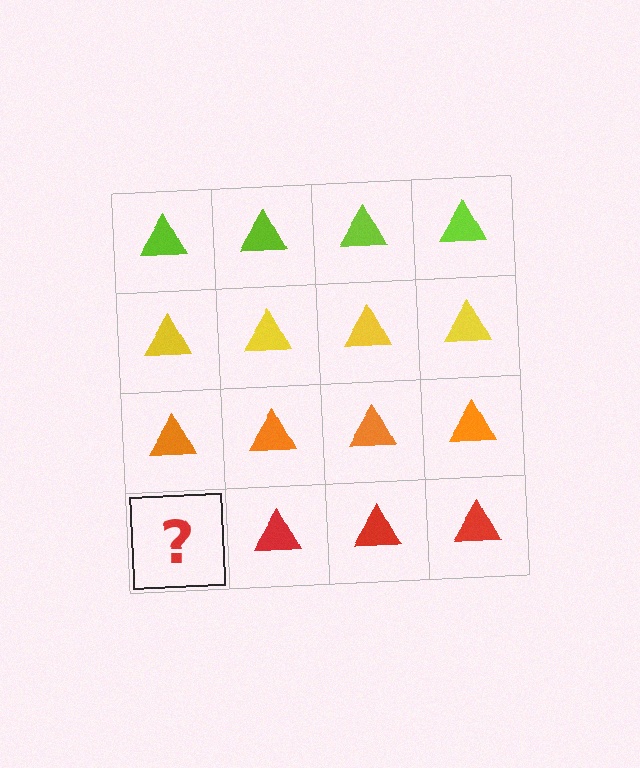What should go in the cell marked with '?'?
The missing cell should contain a red triangle.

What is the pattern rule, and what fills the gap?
The rule is that each row has a consistent color. The gap should be filled with a red triangle.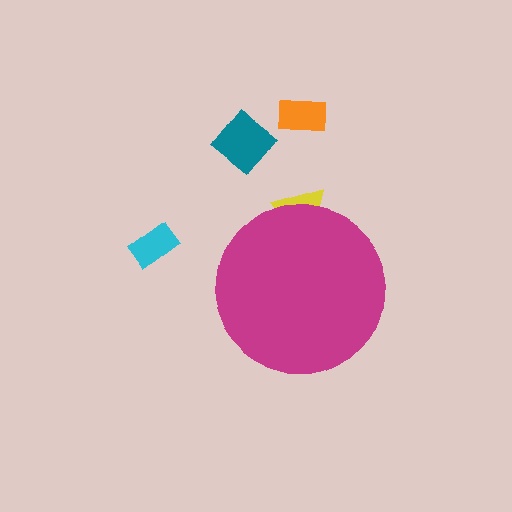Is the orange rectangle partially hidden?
No, the orange rectangle is fully visible.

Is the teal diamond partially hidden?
No, the teal diamond is fully visible.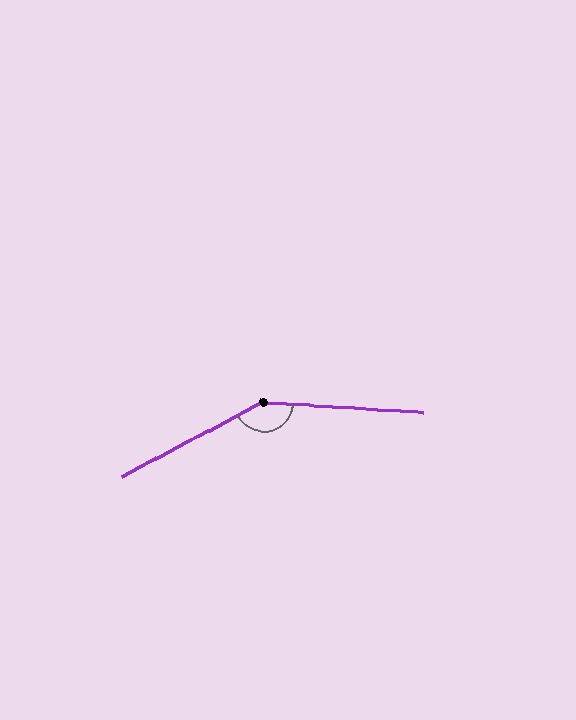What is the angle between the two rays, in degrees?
Approximately 148 degrees.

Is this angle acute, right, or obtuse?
It is obtuse.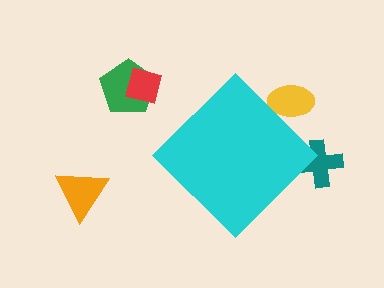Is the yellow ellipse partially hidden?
Yes, the yellow ellipse is partially hidden behind the cyan diamond.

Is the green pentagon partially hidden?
No, the green pentagon is fully visible.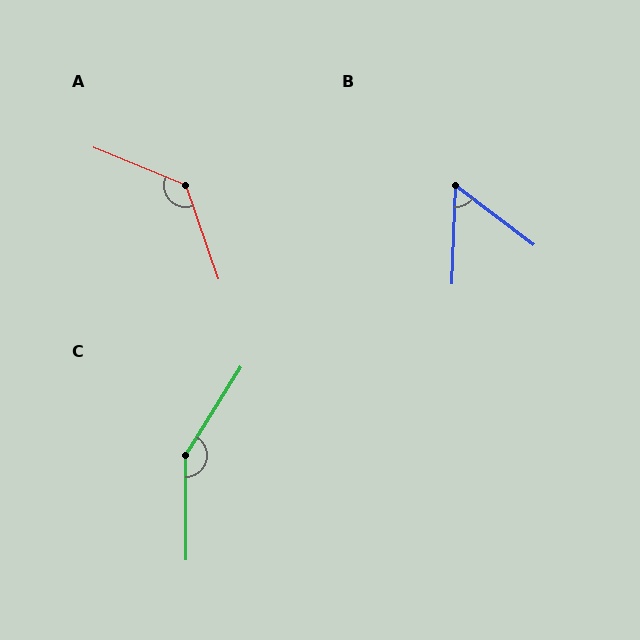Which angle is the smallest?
B, at approximately 55 degrees.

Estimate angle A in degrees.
Approximately 131 degrees.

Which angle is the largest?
C, at approximately 147 degrees.